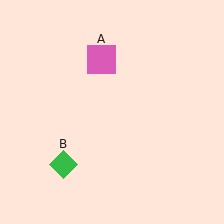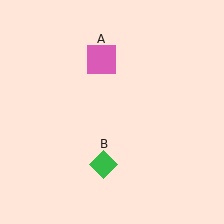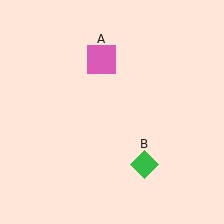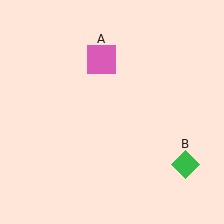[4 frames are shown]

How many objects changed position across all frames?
1 object changed position: green diamond (object B).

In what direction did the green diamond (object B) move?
The green diamond (object B) moved right.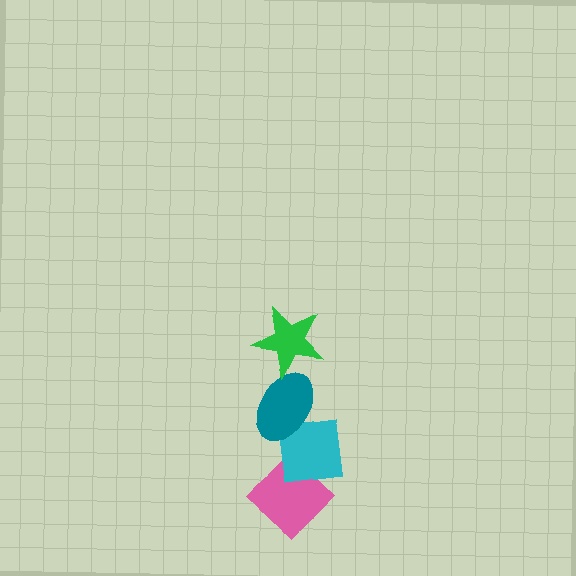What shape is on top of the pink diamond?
The cyan square is on top of the pink diamond.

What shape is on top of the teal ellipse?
The green star is on top of the teal ellipse.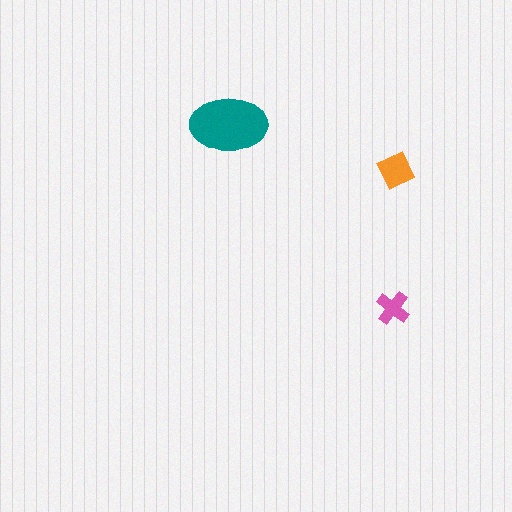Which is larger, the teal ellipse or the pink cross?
The teal ellipse.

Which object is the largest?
The teal ellipse.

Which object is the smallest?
The pink cross.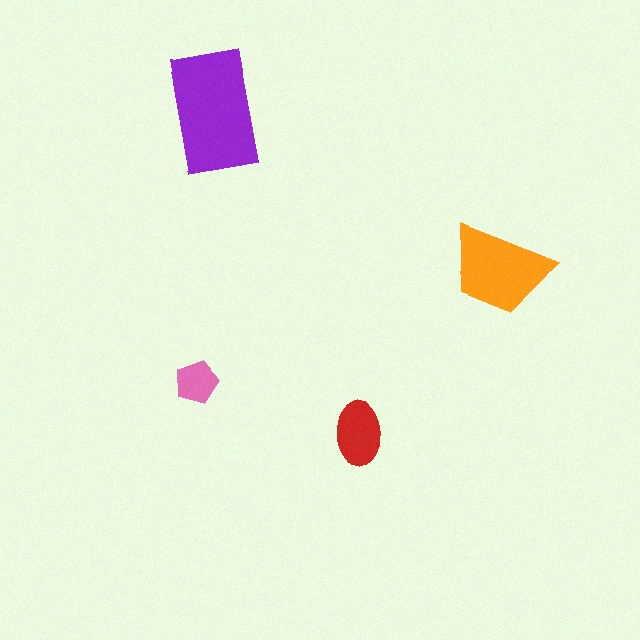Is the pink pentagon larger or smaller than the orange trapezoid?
Smaller.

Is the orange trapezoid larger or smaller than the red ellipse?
Larger.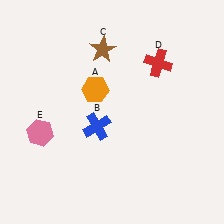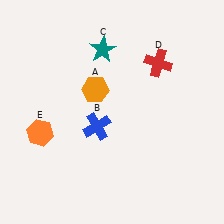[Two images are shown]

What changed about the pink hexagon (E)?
In Image 1, E is pink. In Image 2, it changed to orange.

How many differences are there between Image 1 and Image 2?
There are 2 differences between the two images.